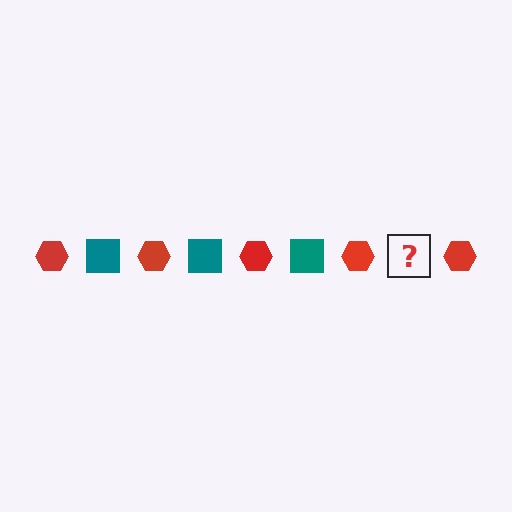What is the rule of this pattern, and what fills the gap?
The rule is that the pattern alternates between red hexagon and teal square. The gap should be filled with a teal square.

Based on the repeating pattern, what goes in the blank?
The blank should be a teal square.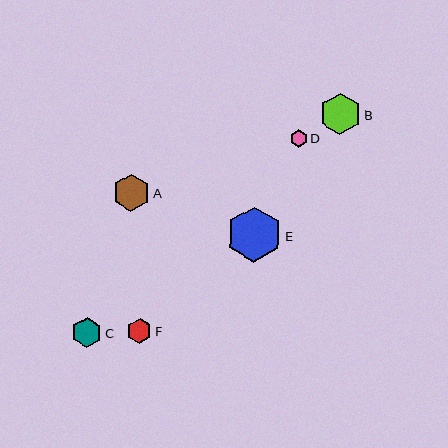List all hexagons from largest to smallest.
From largest to smallest: E, B, A, C, F, D.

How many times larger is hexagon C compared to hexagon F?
Hexagon C is approximately 1.2 times the size of hexagon F.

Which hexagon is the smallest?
Hexagon D is the smallest with a size of approximately 18 pixels.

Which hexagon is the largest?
Hexagon E is the largest with a size of approximately 56 pixels.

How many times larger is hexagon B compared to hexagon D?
Hexagon B is approximately 2.4 times the size of hexagon D.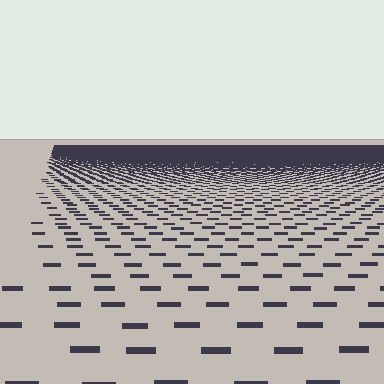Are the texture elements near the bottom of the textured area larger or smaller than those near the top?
Larger. Near the bottom, elements are closer to the viewer and appear at a bigger on-screen size.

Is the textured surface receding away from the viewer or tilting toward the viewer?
The surface is receding away from the viewer. Texture elements get smaller and denser toward the top.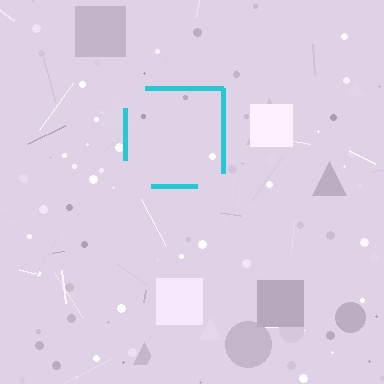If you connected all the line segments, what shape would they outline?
They would outline a square.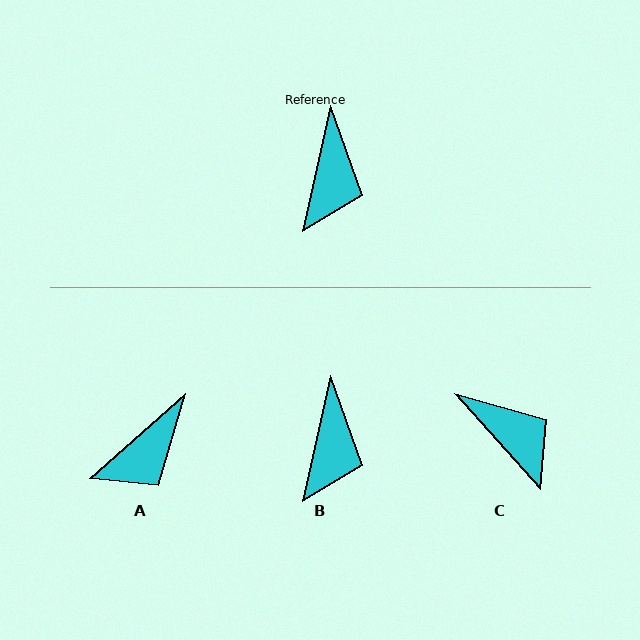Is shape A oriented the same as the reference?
No, it is off by about 36 degrees.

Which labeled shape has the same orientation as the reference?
B.